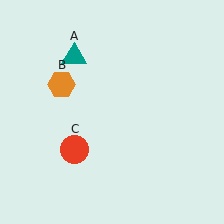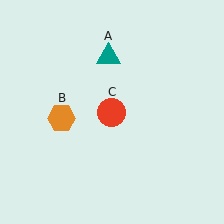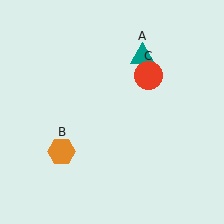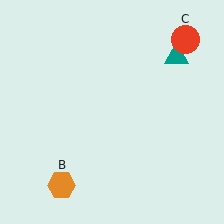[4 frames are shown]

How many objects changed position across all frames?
3 objects changed position: teal triangle (object A), orange hexagon (object B), red circle (object C).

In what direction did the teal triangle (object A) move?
The teal triangle (object A) moved right.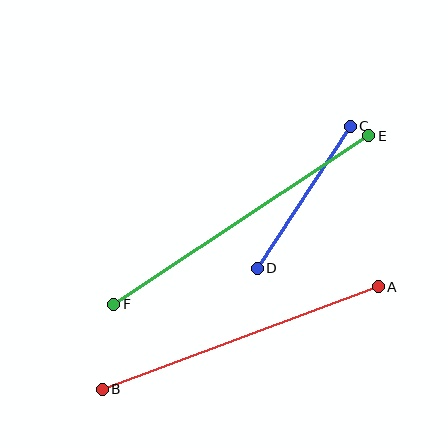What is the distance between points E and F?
The distance is approximately 306 pixels.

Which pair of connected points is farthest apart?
Points E and F are farthest apart.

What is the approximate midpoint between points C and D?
The midpoint is at approximately (304, 197) pixels.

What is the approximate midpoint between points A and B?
The midpoint is at approximately (240, 338) pixels.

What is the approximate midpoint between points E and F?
The midpoint is at approximately (241, 220) pixels.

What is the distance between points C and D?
The distance is approximately 170 pixels.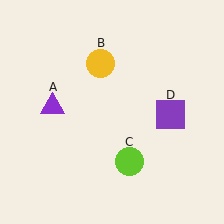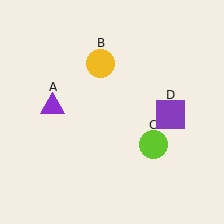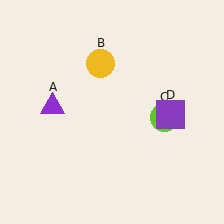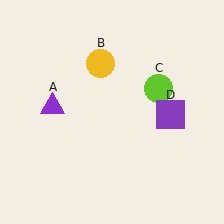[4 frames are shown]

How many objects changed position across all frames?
1 object changed position: lime circle (object C).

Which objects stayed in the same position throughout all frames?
Purple triangle (object A) and yellow circle (object B) and purple square (object D) remained stationary.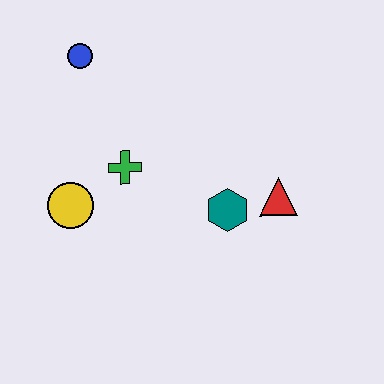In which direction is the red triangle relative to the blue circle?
The red triangle is to the right of the blue circle.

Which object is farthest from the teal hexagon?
The blue circle is farthest from the teal hexagon.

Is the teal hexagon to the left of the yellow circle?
No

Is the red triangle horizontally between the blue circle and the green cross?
No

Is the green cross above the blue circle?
No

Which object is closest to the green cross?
The yellow circle is closest to the green cross.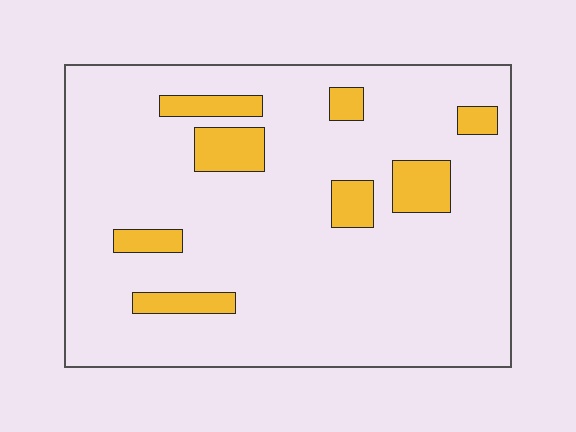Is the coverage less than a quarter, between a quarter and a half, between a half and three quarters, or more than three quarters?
Less than a quarter.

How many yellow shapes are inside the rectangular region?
8.